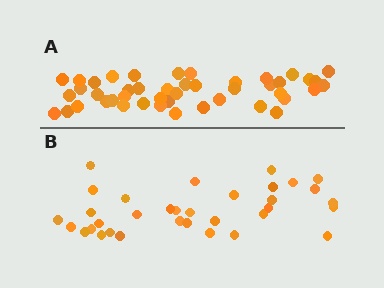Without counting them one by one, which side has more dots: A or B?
Region A (the top region) has more dots.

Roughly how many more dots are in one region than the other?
Region A has roughly 12 or so more dots than region B.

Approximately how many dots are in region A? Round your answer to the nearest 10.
About 40 dots. (The exact count is 45, which rounds to 40.)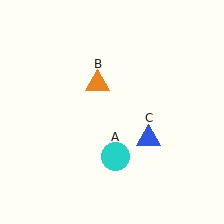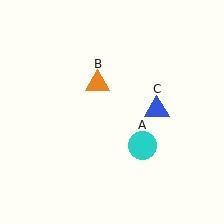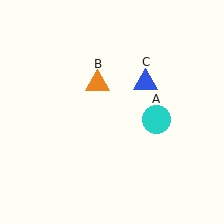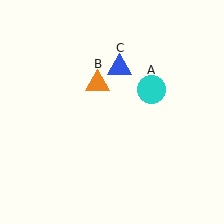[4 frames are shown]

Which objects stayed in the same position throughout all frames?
Orange triangle (object B) remained stationary.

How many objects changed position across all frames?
2 objects changed position: cyan circle (object A), blue triangle (object C).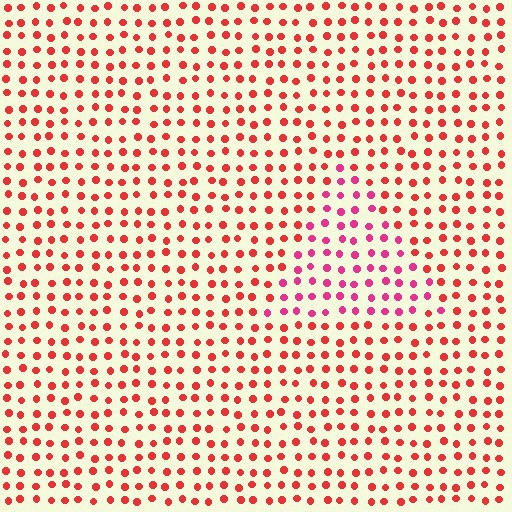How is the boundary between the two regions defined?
The boundary is defined purely by a slight shift in hue (about 31 degrees). Spacing, size, and orientation are identical on both sides.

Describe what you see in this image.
The image is filled with small red elements in a uniform arrangement. A triangle-shaped region is visible where the elements are tinted to a slightly different hue, forming a subtle color boundary.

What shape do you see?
I see a triangle.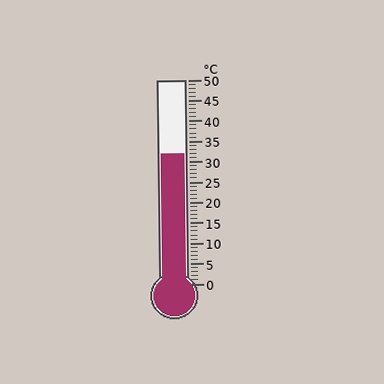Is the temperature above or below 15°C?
The temperature is above 15°C.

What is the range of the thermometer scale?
The thermometer scale ranges from 0°C to 50°C.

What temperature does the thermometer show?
The thermometer shows approximately 32°C.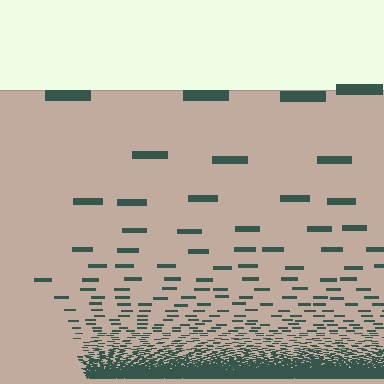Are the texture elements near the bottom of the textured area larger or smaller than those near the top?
Smaller. The gradient is inverted — elements near the bottom are smaller and denser.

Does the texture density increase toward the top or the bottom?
Density increases toward the bottom.